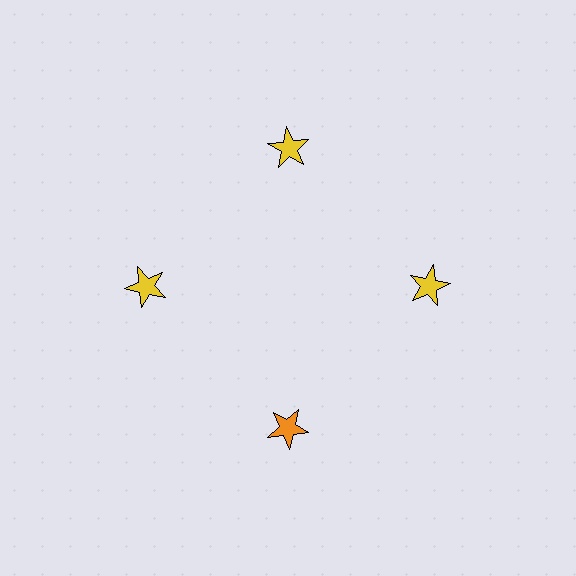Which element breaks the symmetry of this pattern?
The orange star at roughly the 6 o'clock position breaks the symmetry. All other shapes are yellow stars.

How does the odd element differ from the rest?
It has a different color: orange instead of yellow.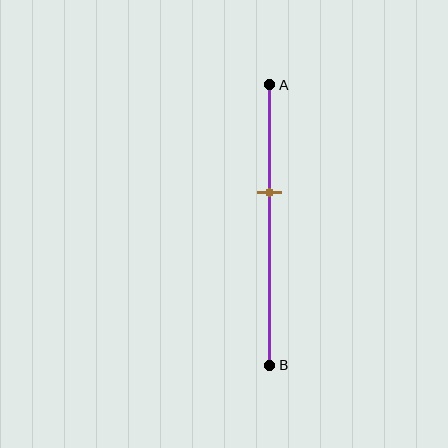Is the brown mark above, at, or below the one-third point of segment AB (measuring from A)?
The brown mark is below the one-third point of segment AB.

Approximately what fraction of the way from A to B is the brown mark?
The brown mark is approximately 40% of the way from A to B.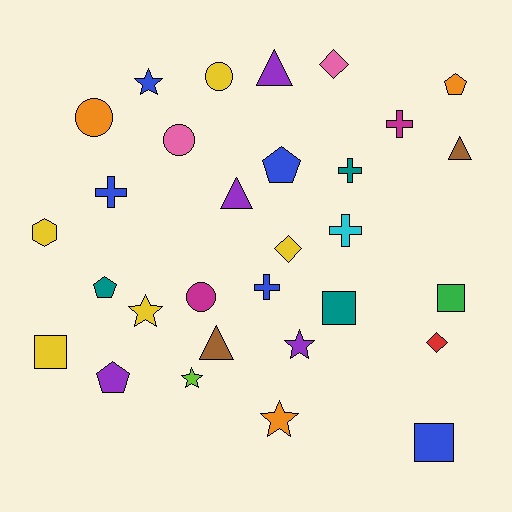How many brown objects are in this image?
There are 2 brown objects.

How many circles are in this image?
There are 4 circles.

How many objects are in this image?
There are 30 objects.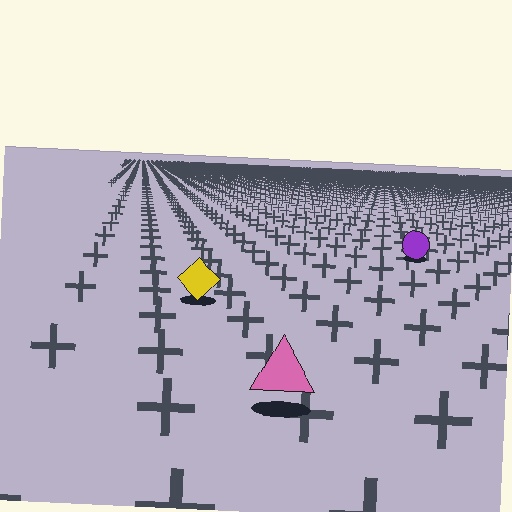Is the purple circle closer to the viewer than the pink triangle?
No. The pink triangle is closer — you can tell from the texture gradient: the ground texture is coarser near it.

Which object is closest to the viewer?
The pink triangle is closest. The texture marks near it are larger and more spread out.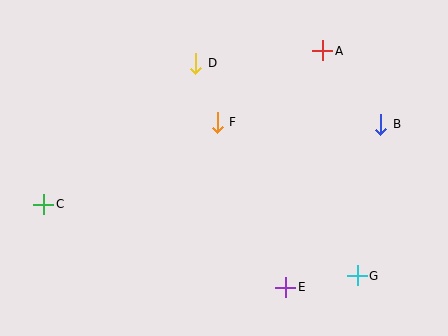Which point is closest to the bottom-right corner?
Point G is closest to the bottom-right corner.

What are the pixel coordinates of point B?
Point B is at (381, 124).